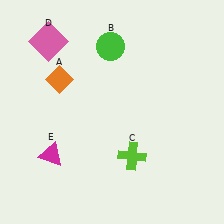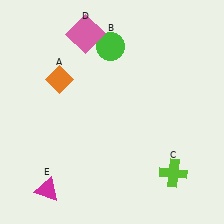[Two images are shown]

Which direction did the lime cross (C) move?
The lime cross (C) moved right.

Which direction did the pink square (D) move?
The pink square (D) moved right.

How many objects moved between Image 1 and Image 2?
3 objects moved between the two images.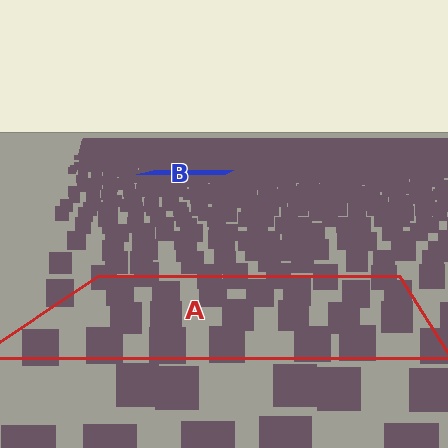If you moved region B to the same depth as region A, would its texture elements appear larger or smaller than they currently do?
They would appear larger. At a closer depth, the same texture elements are projected at a bigger on-screen size.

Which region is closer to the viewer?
Region A is closer. The texture elements there are larger and more spread out.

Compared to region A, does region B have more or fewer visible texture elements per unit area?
Region B has more texture elements per unit area — they are packed more densely because it is farther away.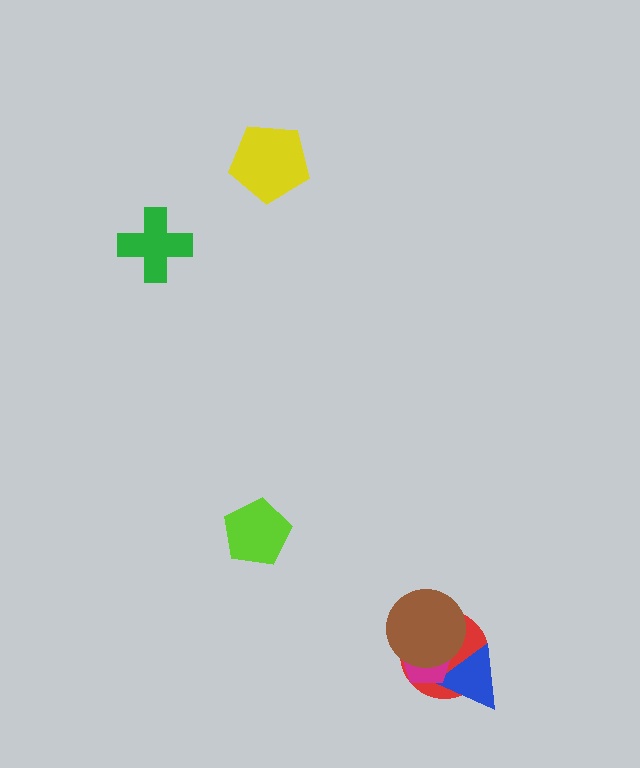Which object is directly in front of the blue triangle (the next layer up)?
The magenta pentagon is directly in front of the blue triangle.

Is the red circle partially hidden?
Yes, it is partially covered by another shape.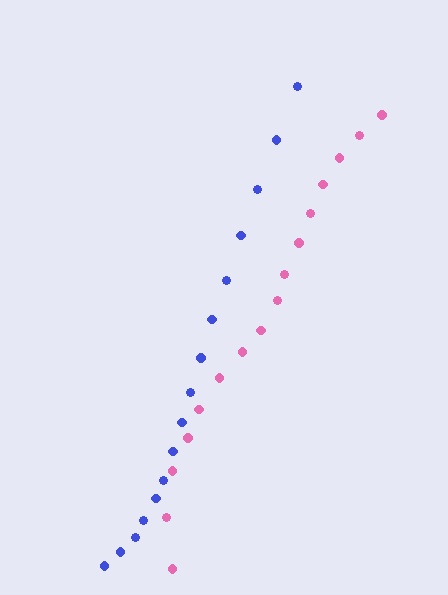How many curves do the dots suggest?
There are 2 distinct paths.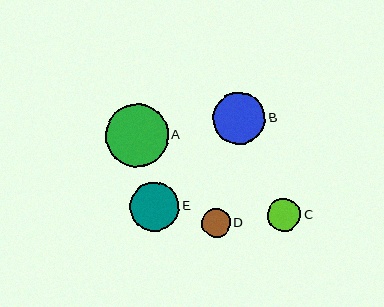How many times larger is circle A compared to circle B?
Circle A is approximately 1.2 times the size of circle B.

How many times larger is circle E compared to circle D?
Circle E is approximately 1.7 times the size of circle D.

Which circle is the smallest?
Circle D is the smallest with a size of approximately 29 pixels.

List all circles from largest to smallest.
From largest to smallest: A, B, E, C, D.